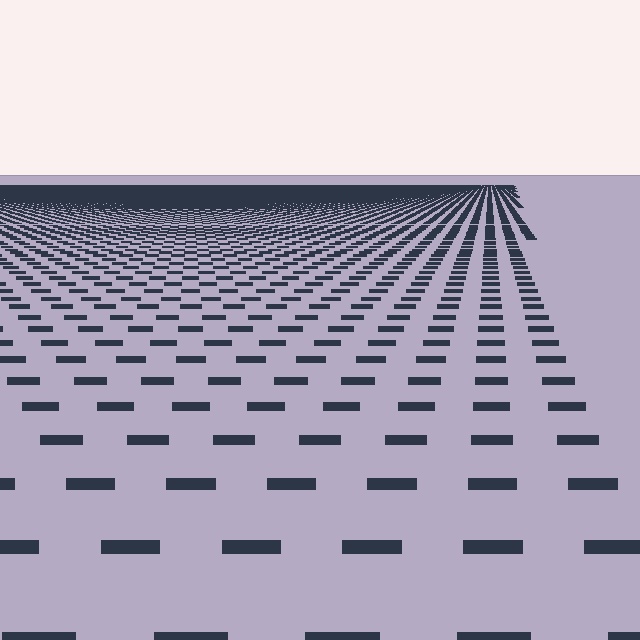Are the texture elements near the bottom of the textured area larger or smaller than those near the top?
Larger. Near the bottom, elements are closer to the viewer and appear at a bigger on-screen size.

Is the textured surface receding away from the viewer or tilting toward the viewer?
The surface is receding away from the viewer. Texture elements get smaller and denser toward the top.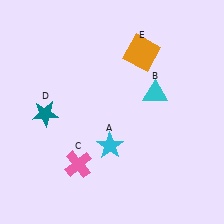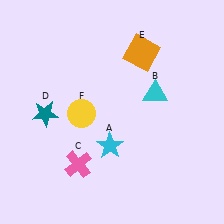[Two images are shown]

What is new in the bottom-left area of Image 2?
A yellow circle (F) was added in the bottom-left area of Image 2.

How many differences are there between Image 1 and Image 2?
There is 1 difference between the two images.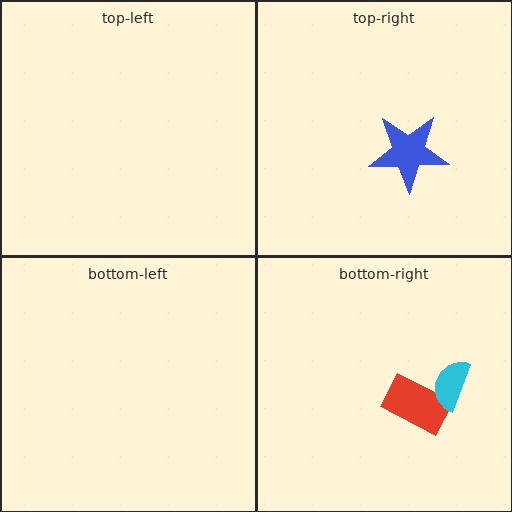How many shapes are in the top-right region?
1.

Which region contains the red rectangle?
The bottom-right region.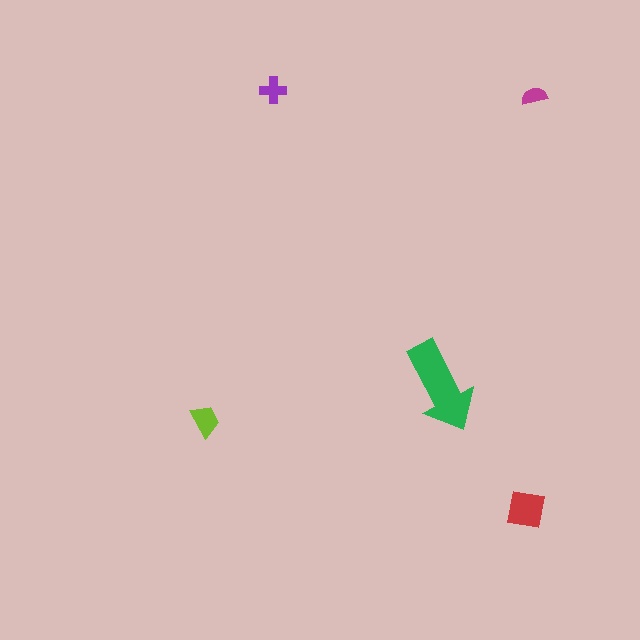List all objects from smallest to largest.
The magenta semicircle, the purple cross, the lime trapezoid, the red square, the green arrow.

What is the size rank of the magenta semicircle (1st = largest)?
5th.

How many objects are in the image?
There are 5 objects in the image.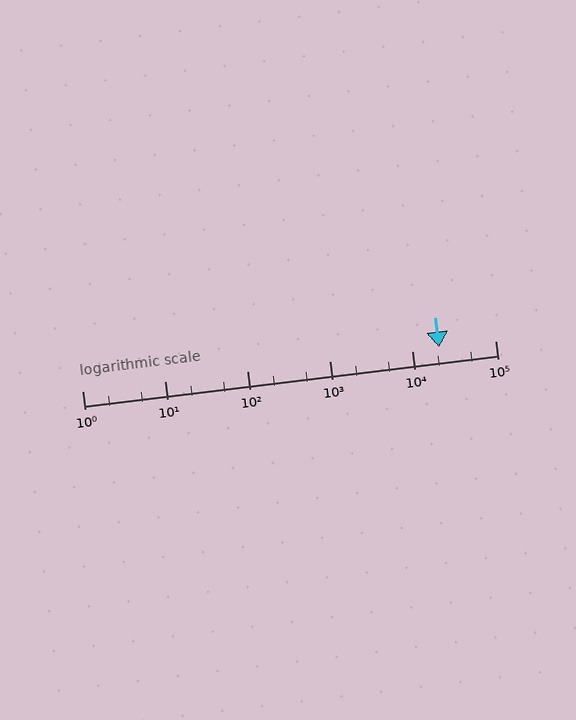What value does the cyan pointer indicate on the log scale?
The pointer indicates approximately 21000.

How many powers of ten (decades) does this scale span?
The scale spans 5 decades, from 1 to 100000.